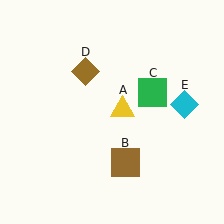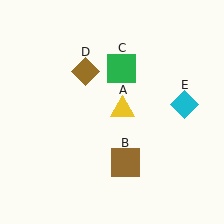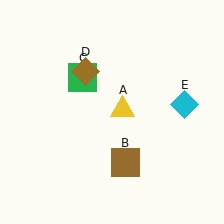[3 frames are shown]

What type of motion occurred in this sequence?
The green square (object C) rotated counterclockwise around the center of the scene.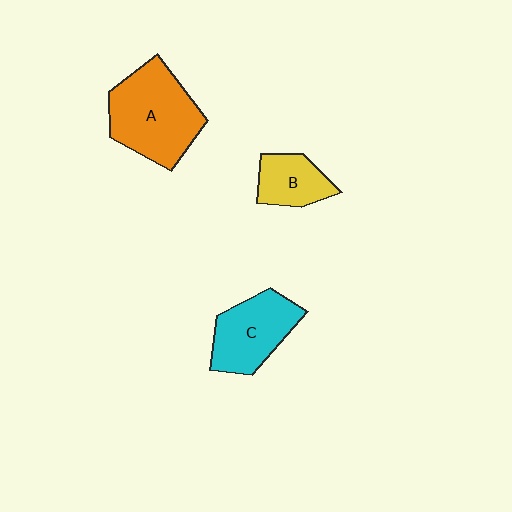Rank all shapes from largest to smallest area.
From largest to smallest: A (orange), C (cyan), B (yellow).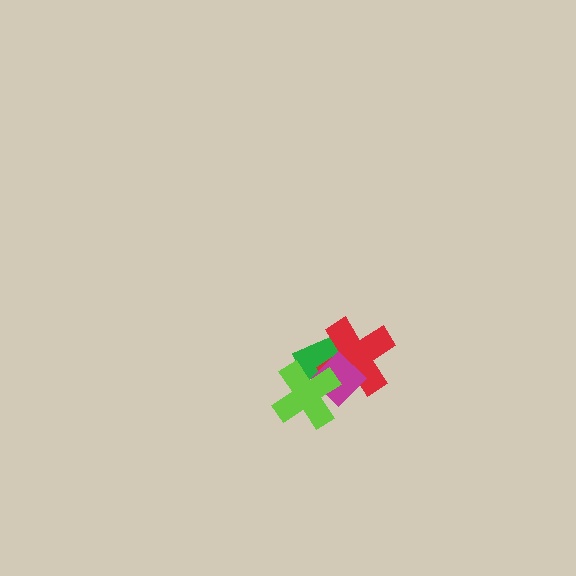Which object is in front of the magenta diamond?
The lime cross is in front of the magenta diamond.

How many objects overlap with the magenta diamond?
3 objects overlap with the magenta diamond.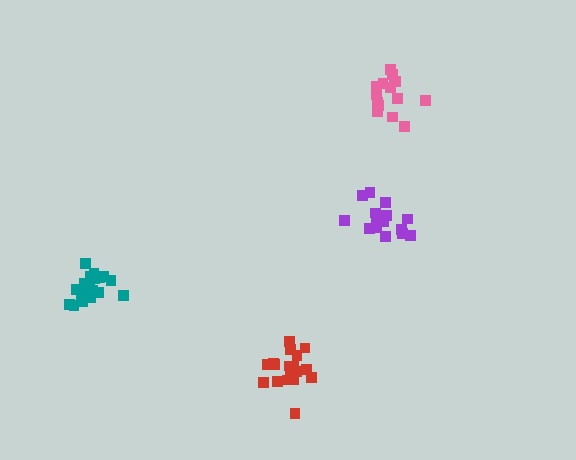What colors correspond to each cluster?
The clusters are colored: purple, teal, red, pink.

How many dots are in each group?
Group 1: 15 dots, Group 2: 18 dots, Group 3: 21 dots, Group 4: 15 dots (69 total).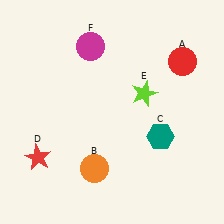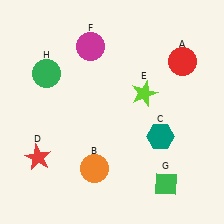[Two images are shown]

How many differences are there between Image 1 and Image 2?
There are 2 differences between the two images.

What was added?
A green diamond (G), a green circle (H) were added in Image 2.